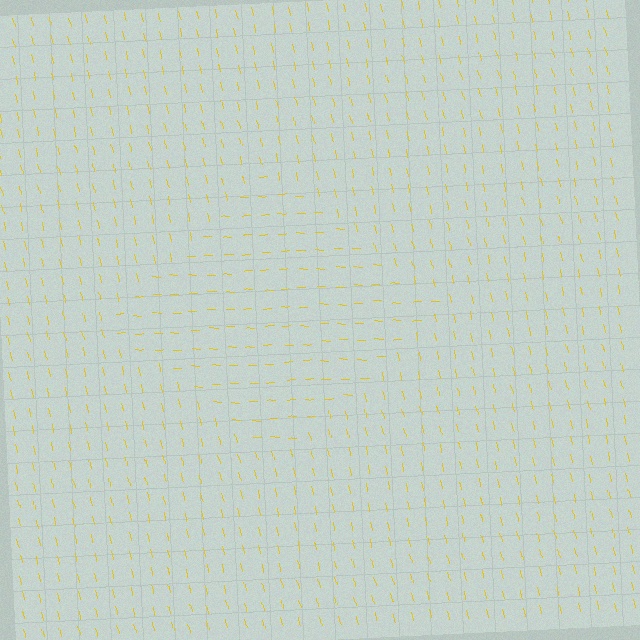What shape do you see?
I see a diamond.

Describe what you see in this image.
The image is filled with small yellow line segments. A diamond region in the image has lines oriented differently from the surrounding lines, creating a visible texture boundary.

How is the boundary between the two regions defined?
The boundary is defined purely by a change in line orientation (approximately 76 degrees difference). All lines are the same color and thickness.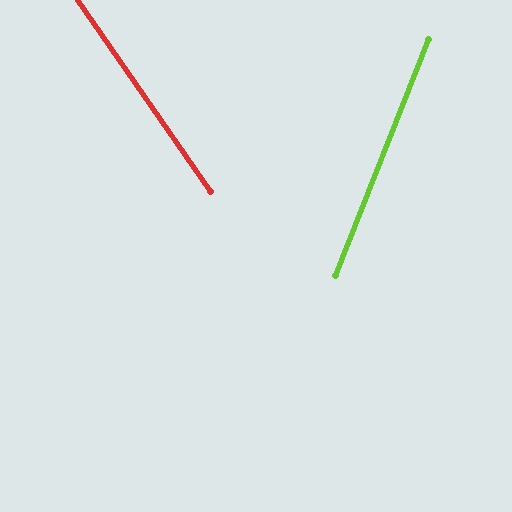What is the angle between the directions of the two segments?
Approximately 56 degrees.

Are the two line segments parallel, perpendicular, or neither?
Neither parallel nor perpendicular — they differ by about 56°.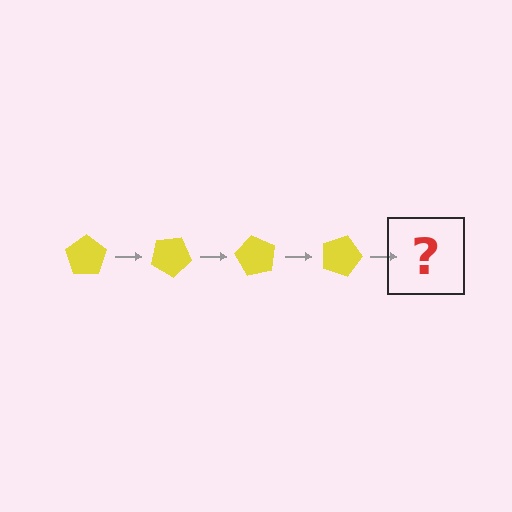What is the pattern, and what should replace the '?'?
The pattern is that the pentagon rotates 30 degrees each step. The '?' should be a yellow pentagon rotated 120 degrees.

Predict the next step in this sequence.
The next step is a yellow pentagon rotated 120 degrees.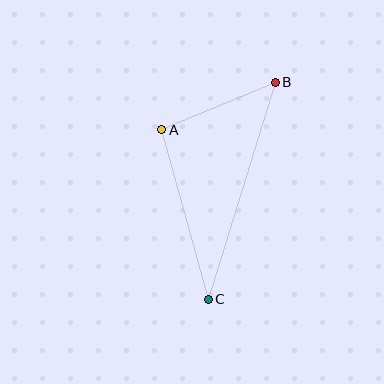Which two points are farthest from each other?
Points B and C are farthest from each other.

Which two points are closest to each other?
Points A and B are closest to each other.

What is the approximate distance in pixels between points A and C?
The distance between A and C is approximately 176 pixels.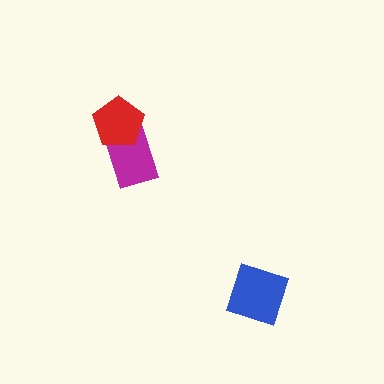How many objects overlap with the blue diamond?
0 objects overlap with the blue diamond.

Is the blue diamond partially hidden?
No, no other shape covers it.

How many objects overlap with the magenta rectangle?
1 object overlaps with the magenta rectangle.